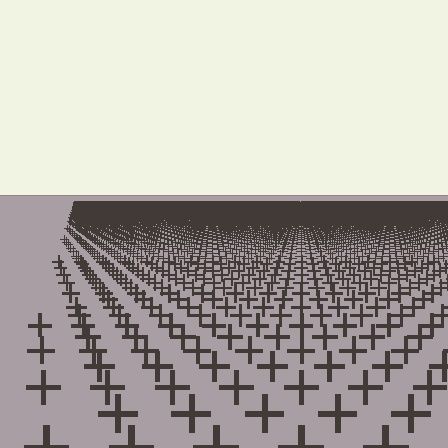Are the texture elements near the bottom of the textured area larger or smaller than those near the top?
Larger. Near the bottom, elements are closer to the viewer and appear at a bigger on-screen size.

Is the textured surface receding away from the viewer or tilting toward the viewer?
The surface is receding away from the viewer. Texture elements get smaller and denser toward the top.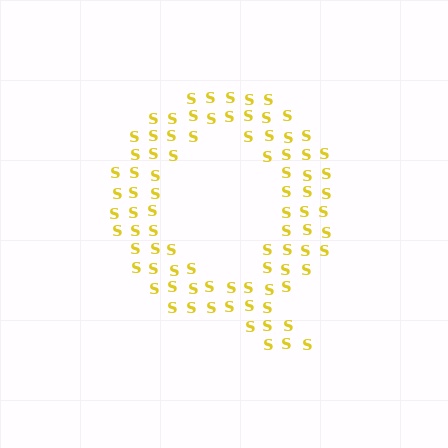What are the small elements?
The small elements are letter S's.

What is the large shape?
The large shape is the letter Q.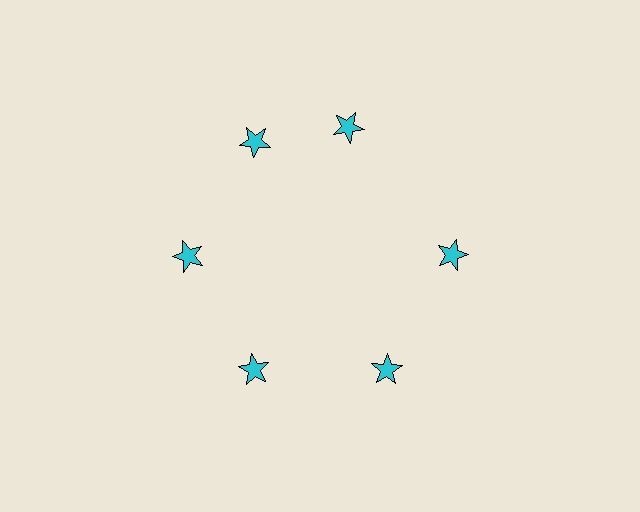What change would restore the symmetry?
The symmetry would be restored by rotating it back into even spacing with its neighbors so that all 6 stars sit at equal angles and equal distance from the center.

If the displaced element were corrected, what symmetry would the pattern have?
It would have 6-fold rotational symmetry — the pattern would map onto itself every 60 degrees.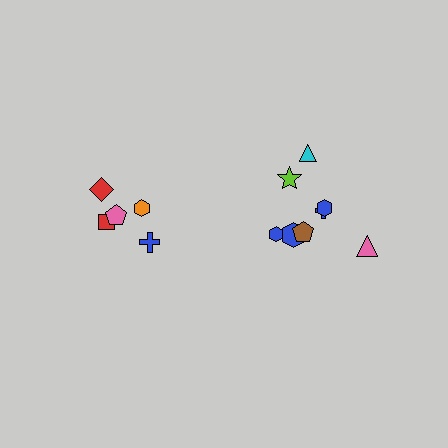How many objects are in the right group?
There are 8 objects.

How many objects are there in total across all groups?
There are 13 objects.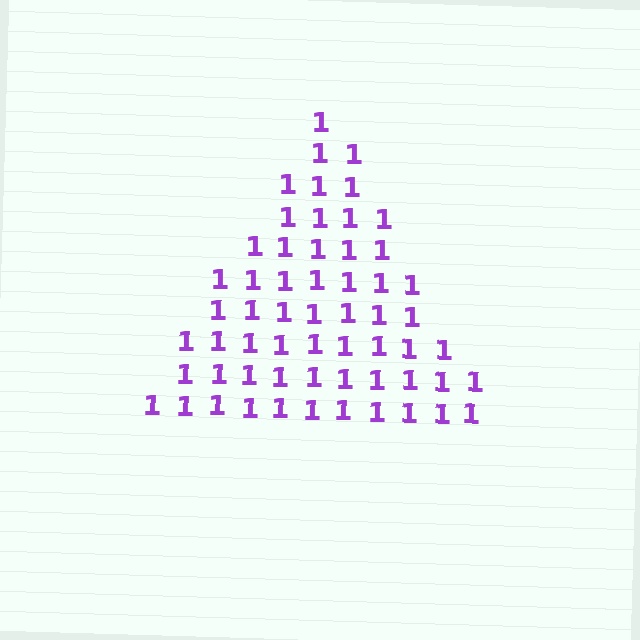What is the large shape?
The large shape is a triangle.